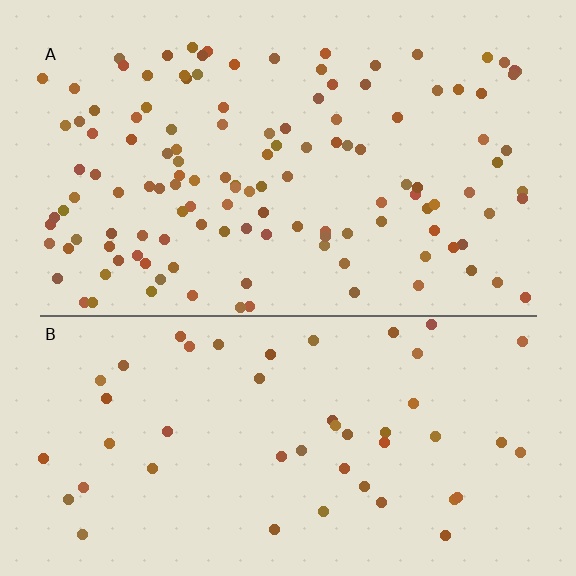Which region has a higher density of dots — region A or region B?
A (the top).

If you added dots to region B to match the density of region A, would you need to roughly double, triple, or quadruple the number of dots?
Approximately triple.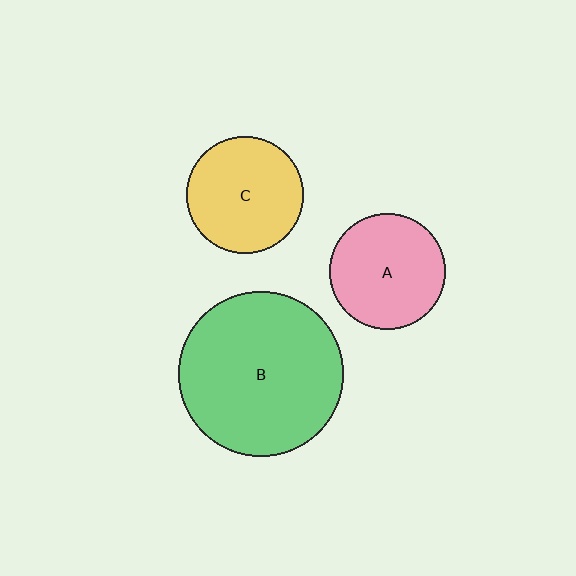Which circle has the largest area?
Circle B (green).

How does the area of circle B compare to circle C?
Approximately 2.0 times.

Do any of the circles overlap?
No, none of the circles overlap.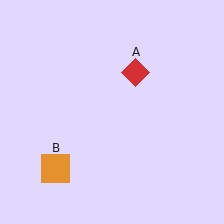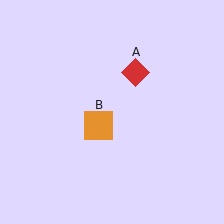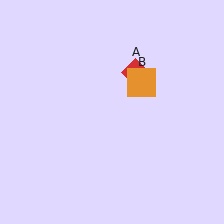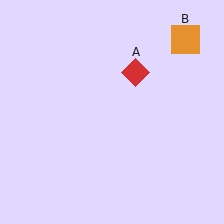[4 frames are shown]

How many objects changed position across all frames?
1 object changed position: orange square (object B).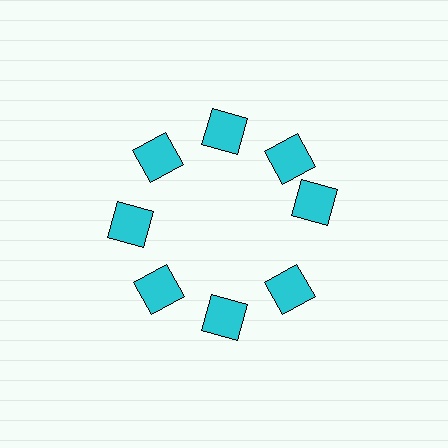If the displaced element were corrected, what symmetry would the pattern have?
It would have 8-fold rotational symmetry — the pattern would map onto itself every 45 degrees.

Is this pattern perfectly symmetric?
No. The 8 cyan squares are arranged in a ring, but one element near the 3 o'clock position is rotated out of alignment along the ring, breaking the 8-fold rotational symmetry.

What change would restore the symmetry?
The symmetry would be restored by rotating it back into even spacing with its neighbors so that all 8 squares sit at equal angles and equal distance from the center.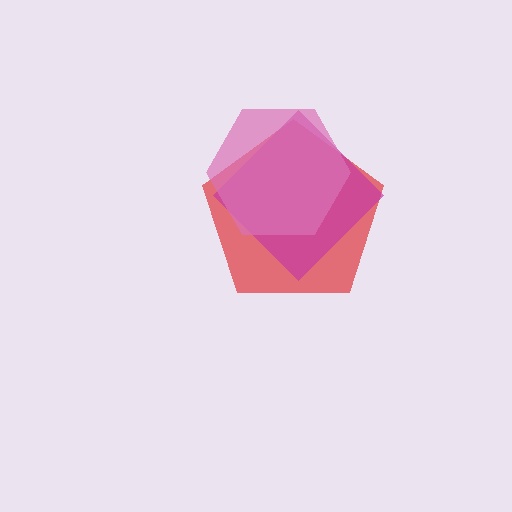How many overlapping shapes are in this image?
There are 3 overlapping shapes in the image.